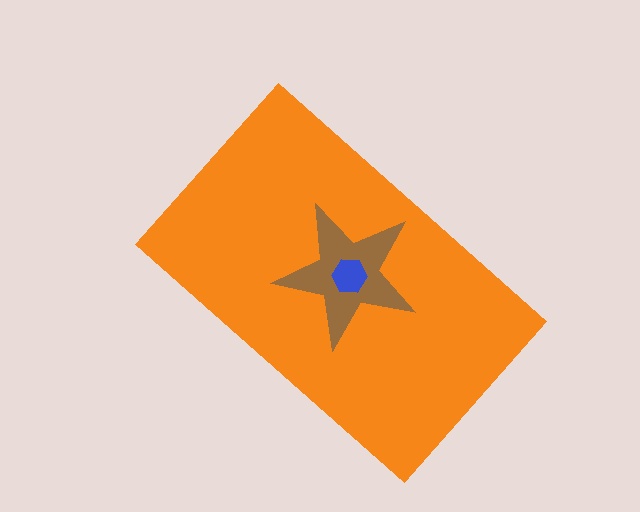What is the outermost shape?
The orange rectangle.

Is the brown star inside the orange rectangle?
Yes.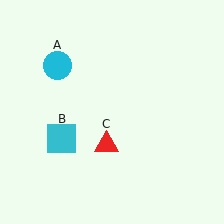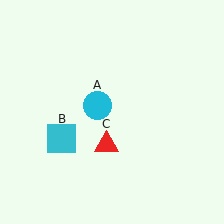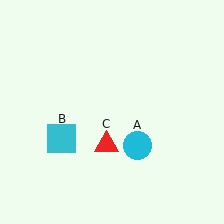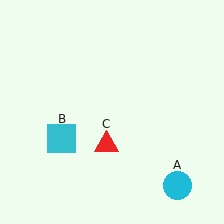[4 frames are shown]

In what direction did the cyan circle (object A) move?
The cyan circle (object A) moved down and to the right.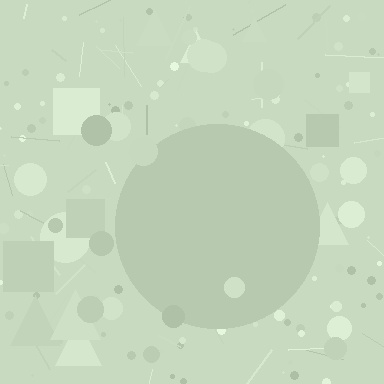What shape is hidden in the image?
A circle is hidden in the image.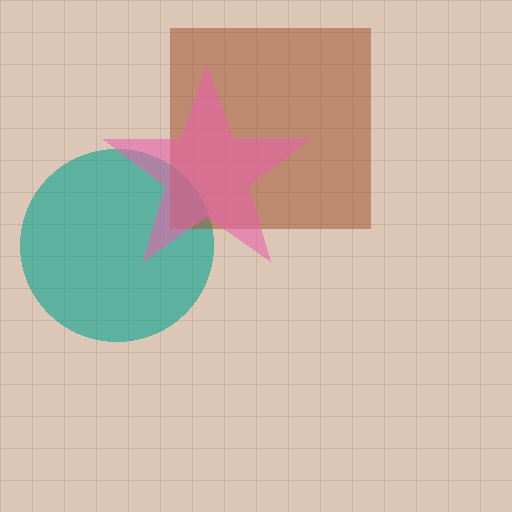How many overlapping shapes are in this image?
There are 3 overlapping shapes in the image.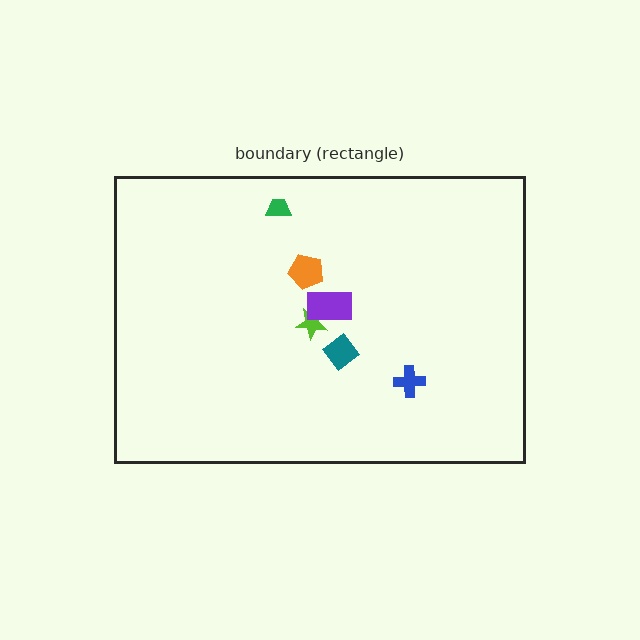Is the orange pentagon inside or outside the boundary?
Inside.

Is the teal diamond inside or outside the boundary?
Inside.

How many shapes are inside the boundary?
6 inside, 0 outside.